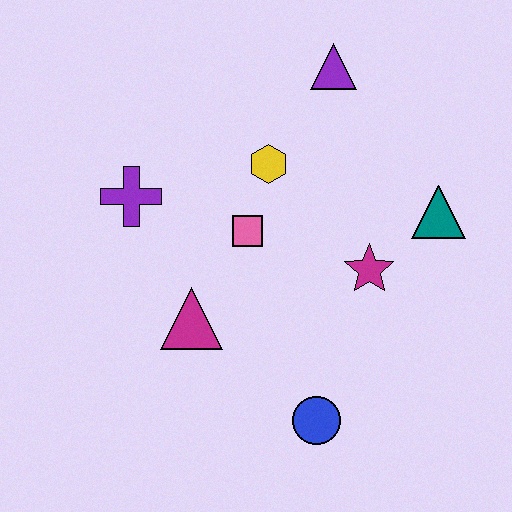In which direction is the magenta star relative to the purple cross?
The magenta star is to the right of the purple cross.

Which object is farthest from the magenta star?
The purple cross is farthest from the magenta star.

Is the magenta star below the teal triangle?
Yes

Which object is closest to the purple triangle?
The yellow hexagon is closest to the purple triangle.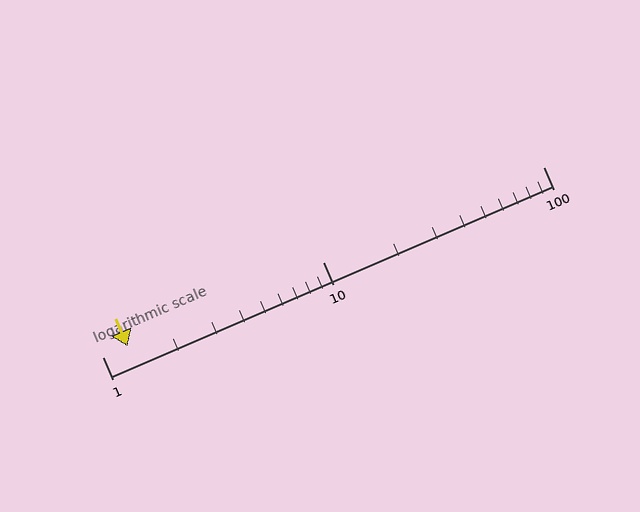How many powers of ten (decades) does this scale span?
The scale spans 2 decades, from 1 to 100.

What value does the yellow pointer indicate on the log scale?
The pointer indicates approximately 1.3.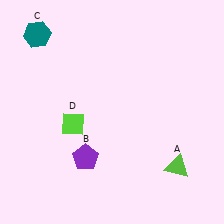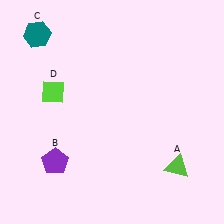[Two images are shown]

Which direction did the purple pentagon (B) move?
The purple pentagon (B) moved left.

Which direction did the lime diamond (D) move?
The lime diamond (D) moved up.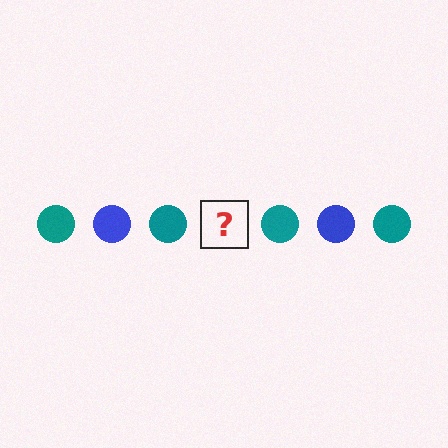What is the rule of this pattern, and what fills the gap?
The rule is that the pattern cycles through teal, blue circles. The gap should be filled with a blue circle.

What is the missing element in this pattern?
The missing element is a blue circle.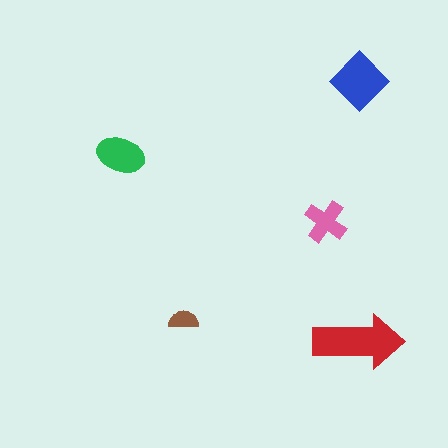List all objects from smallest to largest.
The brown semicircle, the pink cross, the green ellipse, the blue diamond, the red arrow.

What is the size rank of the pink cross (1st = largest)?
4th.